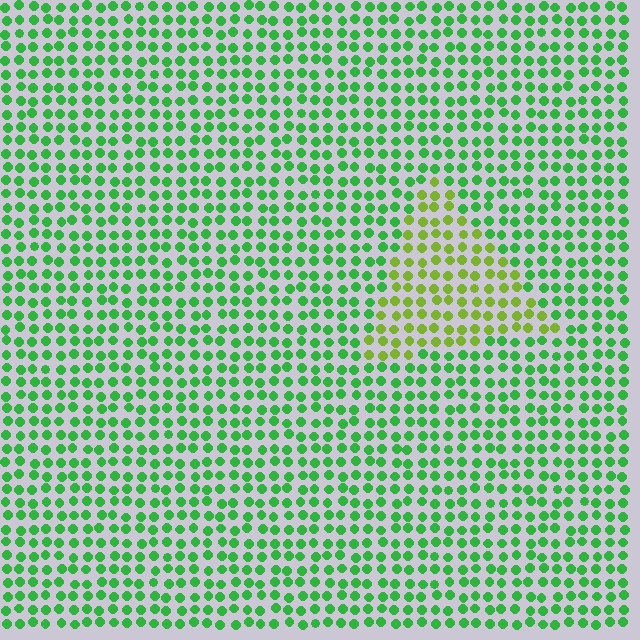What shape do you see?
I see a triangle.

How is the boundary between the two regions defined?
The boundary is defined purely by a slight shift in hue (about 41 degrees). Spacing, size, and orientation are identical on both sides.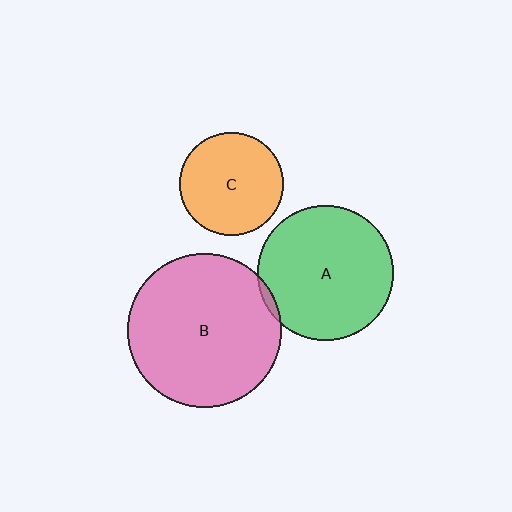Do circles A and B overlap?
Yes.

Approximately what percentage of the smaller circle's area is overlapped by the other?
Approximately 5%.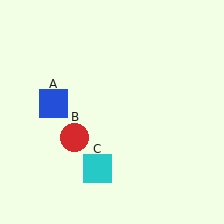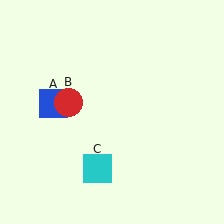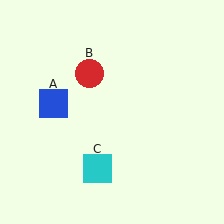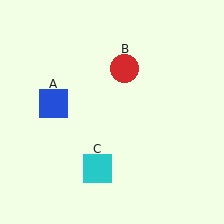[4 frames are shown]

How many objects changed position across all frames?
1 object changed position: red circle (object B).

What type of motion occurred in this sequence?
The red circle (object B) rotated clockwise around the center of the scene.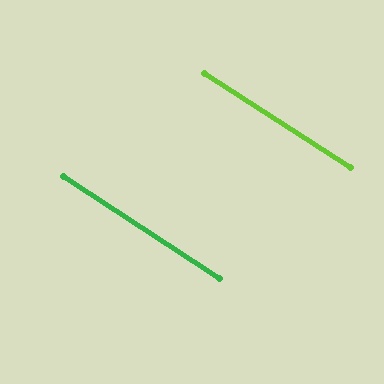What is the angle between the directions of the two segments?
Approximately 0 degrees.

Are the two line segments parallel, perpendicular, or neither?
Parallel — their directions differ by only 0.5°.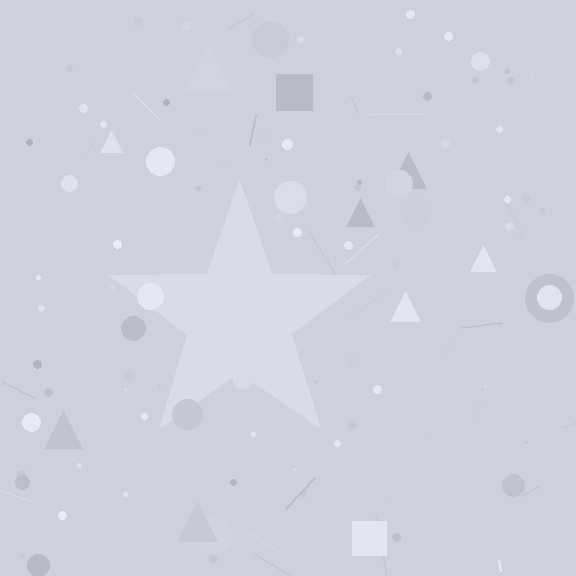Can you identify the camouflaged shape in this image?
The camouflaged shape is a star.